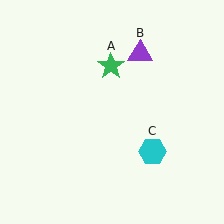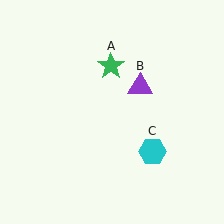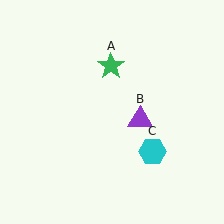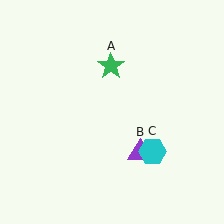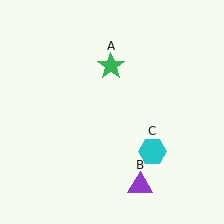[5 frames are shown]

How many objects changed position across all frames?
1 object changed position: purple triangle (object B).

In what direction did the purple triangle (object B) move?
The purple triangle (object B) moved down.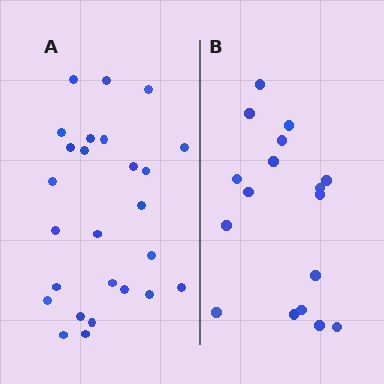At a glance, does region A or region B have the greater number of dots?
Region A (the left region) has more dots.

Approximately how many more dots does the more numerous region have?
Region A has roughly 8 or so more dots than region B.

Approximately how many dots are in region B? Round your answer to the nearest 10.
About 20 dots. (The exact count is 17, which rounds to 20.)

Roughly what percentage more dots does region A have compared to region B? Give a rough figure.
About 55% more.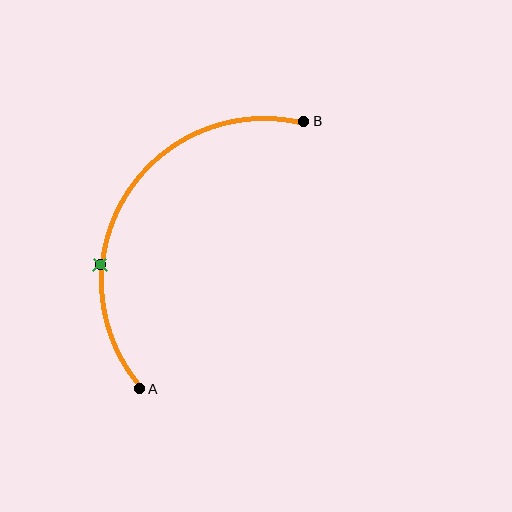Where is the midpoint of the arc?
The arc midpoint is the point on the curve farthest from the straight line joining A and B. It sits to the left of that line.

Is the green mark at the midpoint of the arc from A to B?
No. The green mark lies on the arc but is closer to endpoint A. The arc midpoint would be at the point on the curve equidistant along the arc from both A and B.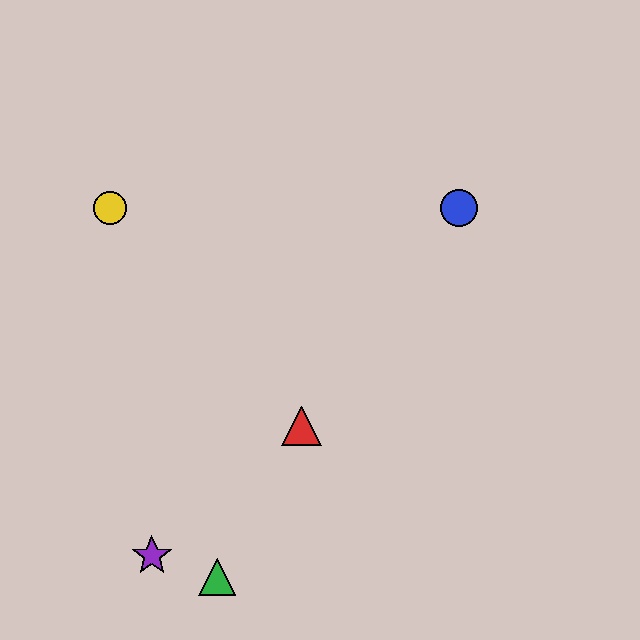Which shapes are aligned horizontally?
The blue circle, the yellow circle are aligned horizontally.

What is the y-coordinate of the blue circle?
The blue circle is at y≈208.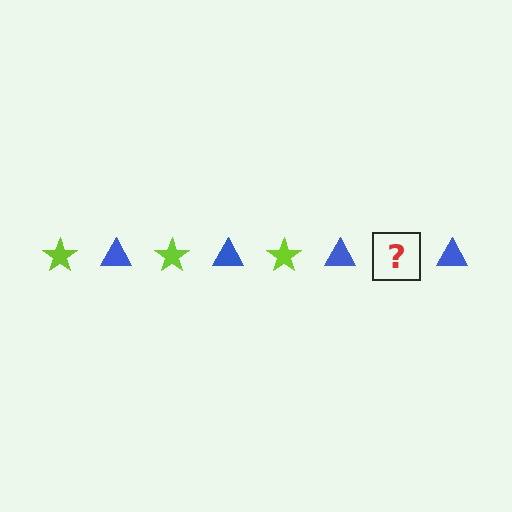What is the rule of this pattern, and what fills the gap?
The rule is that the pattern alternates between lime star and blue triangle. The gap should be filled with a lime star.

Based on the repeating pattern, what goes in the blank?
The blank should be a lime star.